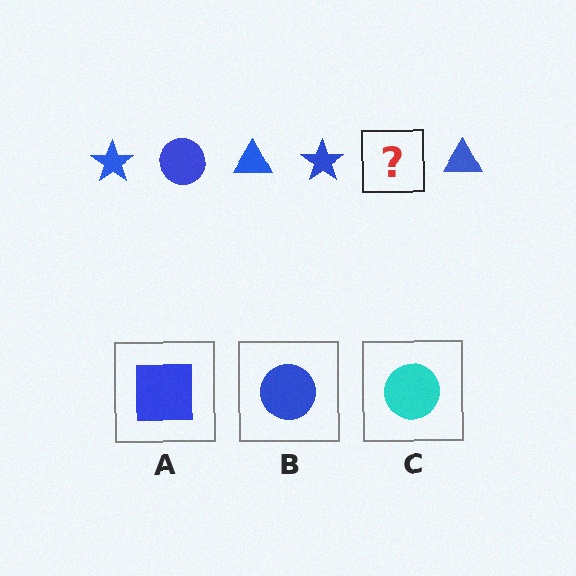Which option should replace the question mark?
Option B.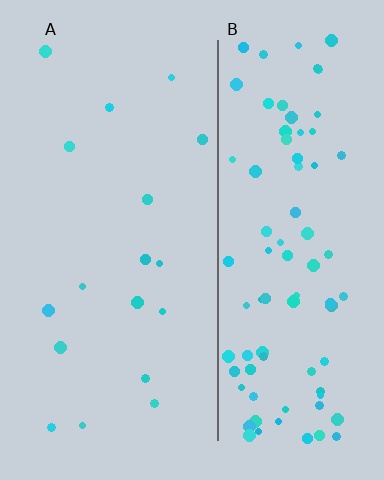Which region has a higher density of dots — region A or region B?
B (the right).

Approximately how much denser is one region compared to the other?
Approximately 5.1× — region B over region A.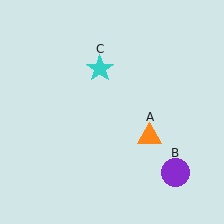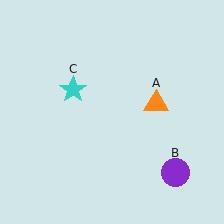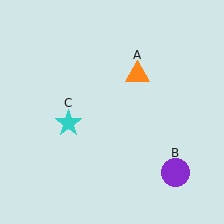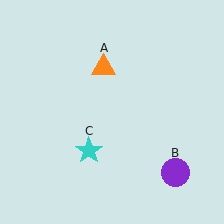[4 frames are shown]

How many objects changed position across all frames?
2 objects changed position: orange triangle (object A), cyan star (object C).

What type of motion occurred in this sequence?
The orange triangle (object A), cyan star (object C) rotated counterclockwise around the center of the scene.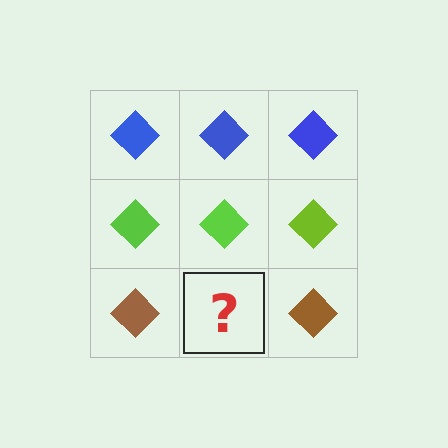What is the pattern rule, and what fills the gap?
The rule is that each row has a consistent color. The gap should be filled with a brown diamond.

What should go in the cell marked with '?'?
The missing cell should contain a brown diamond.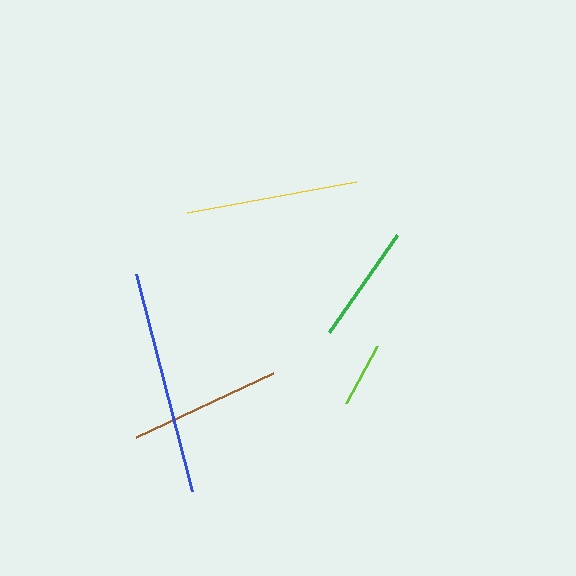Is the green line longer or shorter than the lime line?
The green line is longer than the lime line.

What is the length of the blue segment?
The blue segment is approximately 224 pixels long.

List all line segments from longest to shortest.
From longest to shortest: blue, yellow, brown, green, lime.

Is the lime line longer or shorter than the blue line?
The blue line is longer than the lime line.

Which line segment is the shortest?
The lime line is the shortest at approximately 65 pixels.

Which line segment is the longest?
The blue line is the longest at approximately 224 pixels.